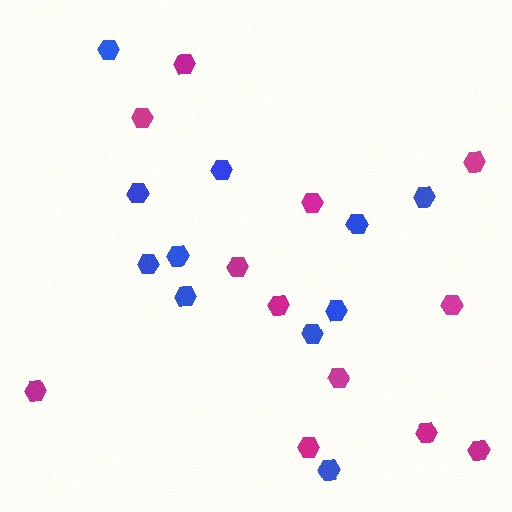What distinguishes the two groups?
There are 2 groups: one group of magenta hexagons (12) and one group of blue hexagons (11).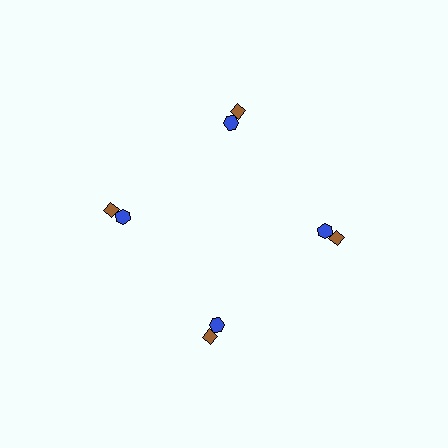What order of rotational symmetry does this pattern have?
This pattern has 4-fold rotational symmetry.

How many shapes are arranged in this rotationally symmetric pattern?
There are 8 shapes, arranged in 4 groups of 2.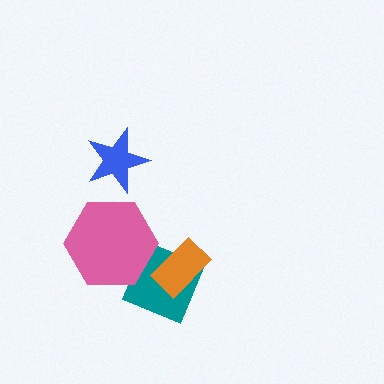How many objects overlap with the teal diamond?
2 objects overlap with the teal diamond.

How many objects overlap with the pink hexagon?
1 object overlaps with the pink hexagon.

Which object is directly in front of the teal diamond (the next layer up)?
The orange rectangle is directly in front of the teal diamond.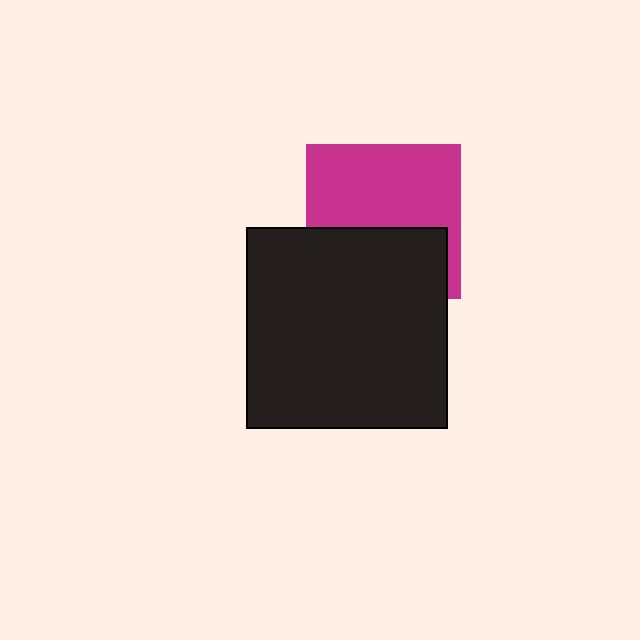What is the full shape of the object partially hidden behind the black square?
The partially hidden object is a magenta square.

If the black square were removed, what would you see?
You would see the complete magenta square.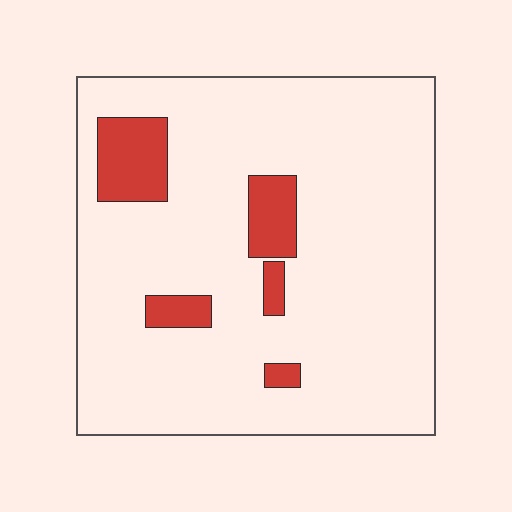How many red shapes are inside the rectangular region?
5.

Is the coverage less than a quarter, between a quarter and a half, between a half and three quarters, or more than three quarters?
Less than a quarter.